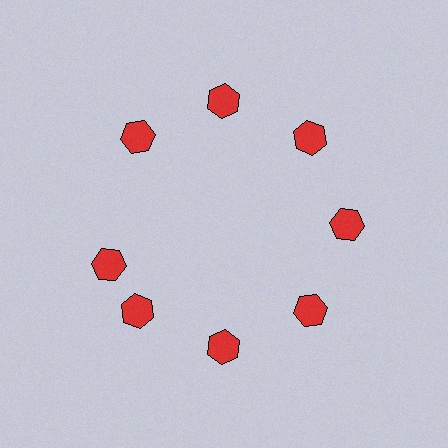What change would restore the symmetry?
The symmetry would be restored by rotating it back into even spacing with its neighbors so that all 8 hexagons sit at equal angles and equal distance from the center.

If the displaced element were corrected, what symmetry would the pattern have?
It would have 8-fold rotational symmetry — the pattern would map onto itself every 45 degrees.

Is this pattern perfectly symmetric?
No. The 8 red hexagons are arranged in a ring, but one element near the 9 o'clock position is rotated out of alignment along the ring, breaking the 8-fold rotational symmetry.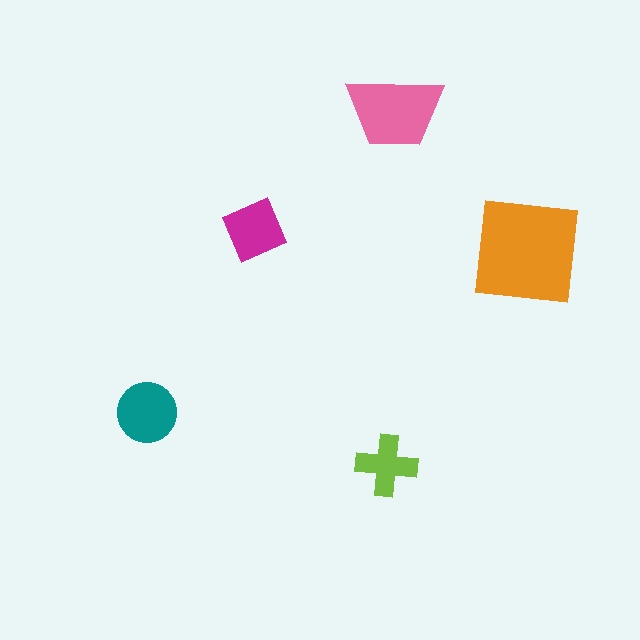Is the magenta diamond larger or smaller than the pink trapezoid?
Smaller.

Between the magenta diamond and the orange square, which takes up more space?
The orange square.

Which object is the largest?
The orange square.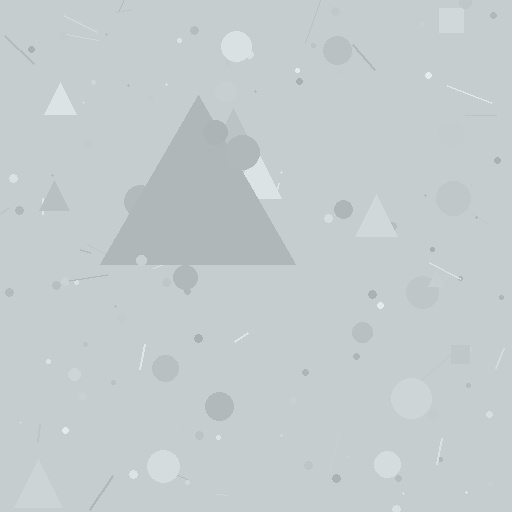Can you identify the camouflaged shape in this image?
The camouflaged shape is a triangle.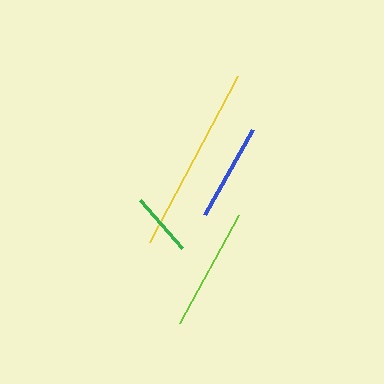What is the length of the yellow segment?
The yellow segment is approximately 188 pixels long.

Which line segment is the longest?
The yellow line is the longest at approximately 188 pixels.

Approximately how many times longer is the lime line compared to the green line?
The lime line is approximately 1.9 times the length of the green line.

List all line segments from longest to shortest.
From longest to shortest: yellow, lime, blue, green.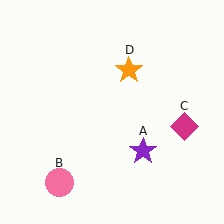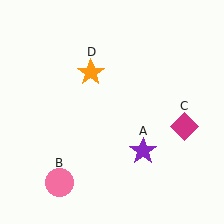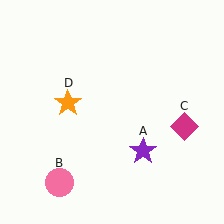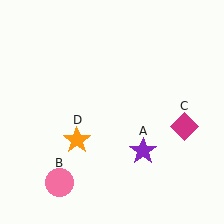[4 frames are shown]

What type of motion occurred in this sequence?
The orange star (object D) rotated counterclockwise around the center of the scene.